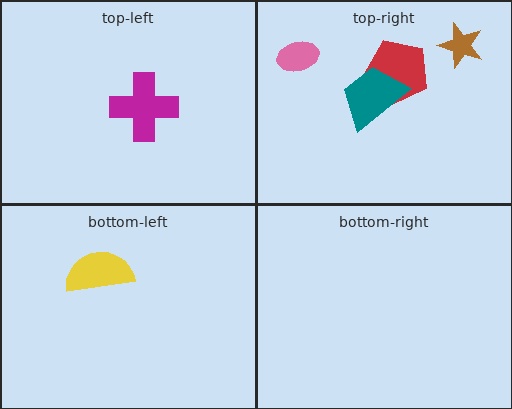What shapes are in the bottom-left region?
The yellow semicircle.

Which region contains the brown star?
The top-right region.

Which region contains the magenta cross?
The top-left region.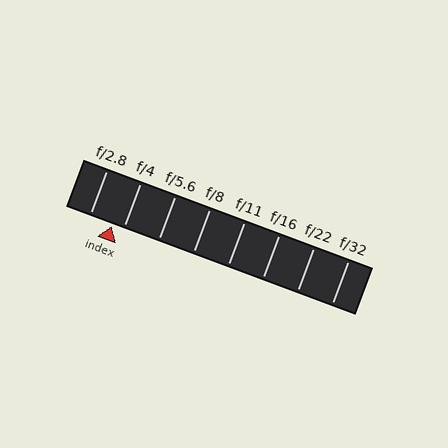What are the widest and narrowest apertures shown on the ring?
The widest aperture shown is f/2.8 and the narrowest is f/32.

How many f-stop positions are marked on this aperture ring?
There are 8 f-stop positions marked.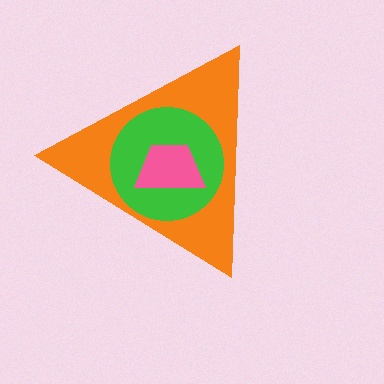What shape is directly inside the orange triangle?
The green circle.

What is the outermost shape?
The orange triangle.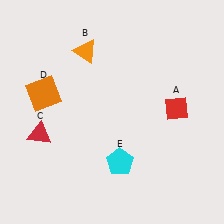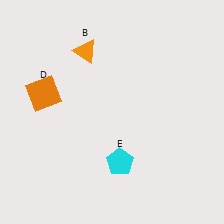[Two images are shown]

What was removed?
The red triangle (C), the red diamond (A) were removed in Image 2.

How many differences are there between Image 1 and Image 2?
There are 2 differences between the two images.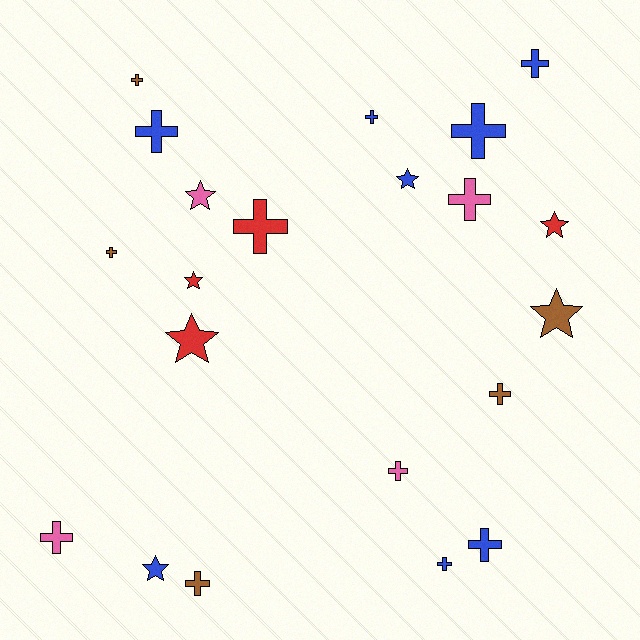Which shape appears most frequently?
Cross, with 14 objects.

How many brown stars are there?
There is 1 brown star.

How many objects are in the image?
There are 21 objects.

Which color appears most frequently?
Blue, with 8 objects.